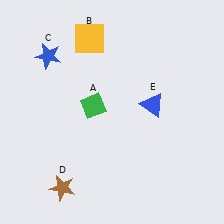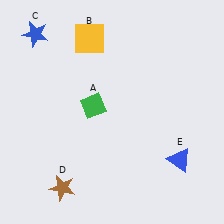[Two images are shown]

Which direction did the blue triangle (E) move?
The blue triangle (E) moved down.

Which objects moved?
The objects that moved are: the blue star (C), the blue triangle (E).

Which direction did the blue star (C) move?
The blue star (C) moved up.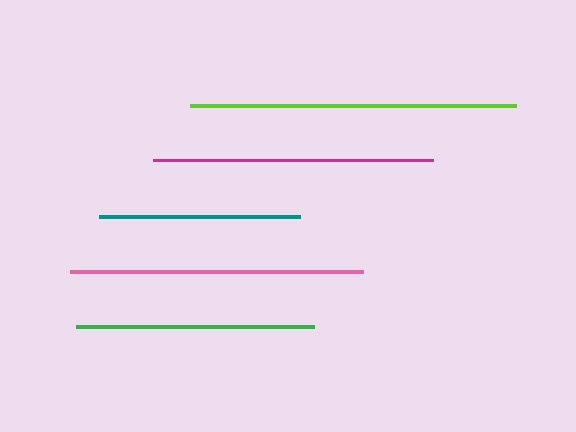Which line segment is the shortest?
The teal line is the shortest at approximately 202 pixels.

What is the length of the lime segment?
The lime segment is approximately 326 pixels long.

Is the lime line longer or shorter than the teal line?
The lime line is longer than the teal line.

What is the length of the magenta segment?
The magenta segment is approximately 280 pixels long.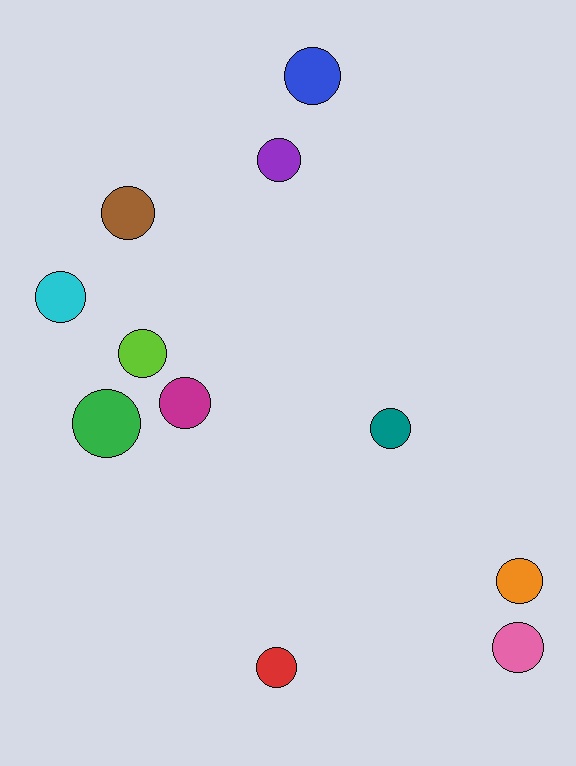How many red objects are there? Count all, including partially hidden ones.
There is 1 red object.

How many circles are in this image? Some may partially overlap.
There are 11 circles.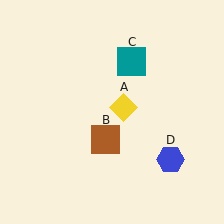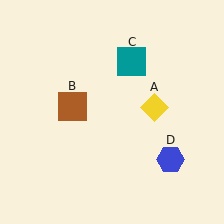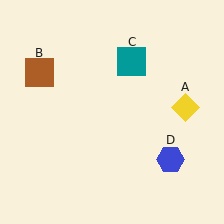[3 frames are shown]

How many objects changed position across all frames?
2 objects changed position: yellow diamond (object A), brown square (object B).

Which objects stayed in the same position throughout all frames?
Teal square (object C) and blue hexagon (object D) remained stationary.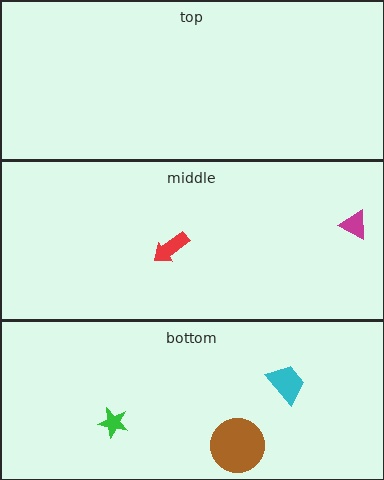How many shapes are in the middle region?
2.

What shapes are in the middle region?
The magenta triangle, the red arrow.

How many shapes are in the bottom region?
3.